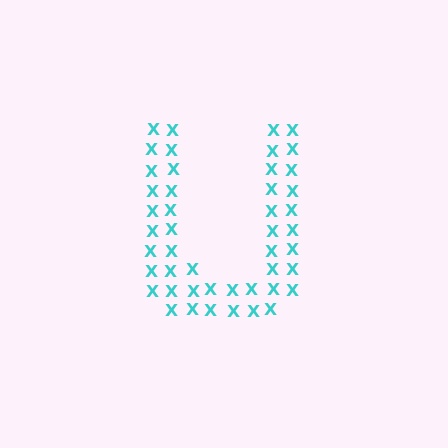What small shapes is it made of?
It is made of small letter X's.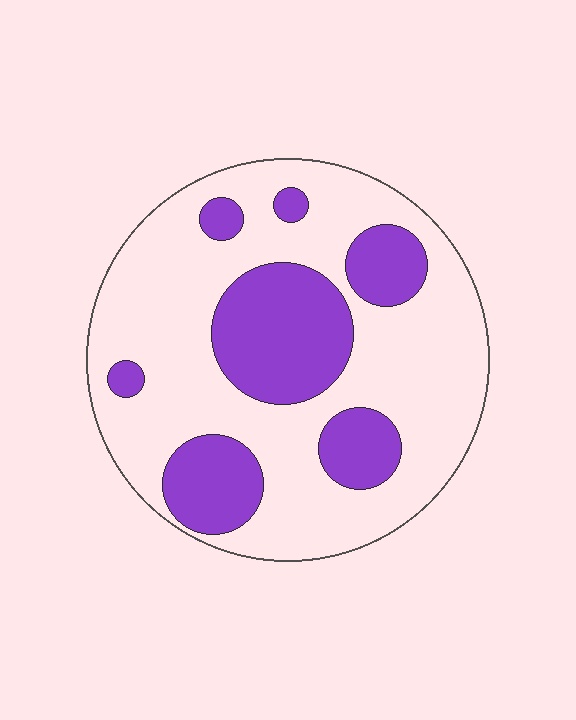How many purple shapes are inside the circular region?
7.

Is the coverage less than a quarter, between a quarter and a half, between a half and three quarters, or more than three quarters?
Between a quarter and a half.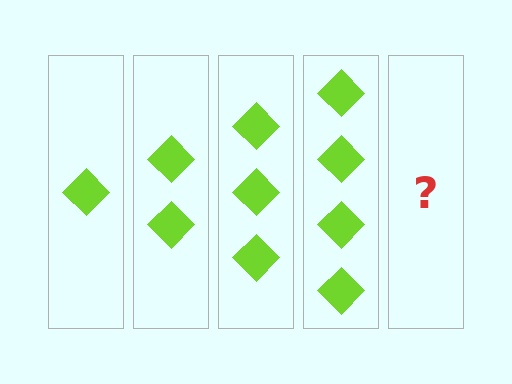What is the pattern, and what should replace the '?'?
The pattern is that each step adds one more diamond. The '?' should be 5 diamonds.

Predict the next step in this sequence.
The next step is 5 diamonds.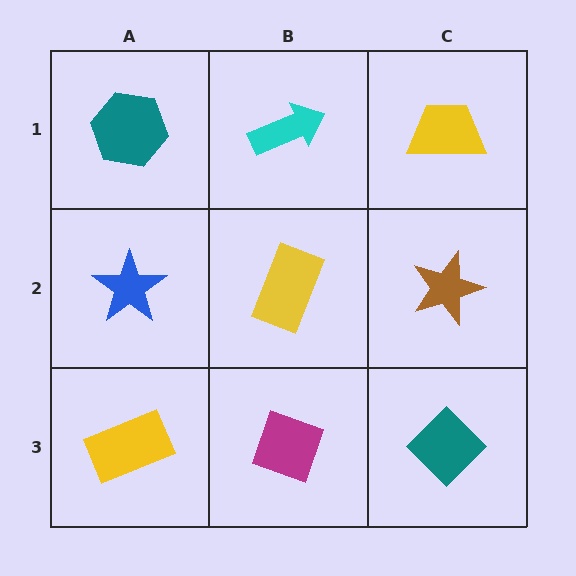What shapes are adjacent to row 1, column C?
A brown star (row 2, column C), a cyan arrow (row 1, column B).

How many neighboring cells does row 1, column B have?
3.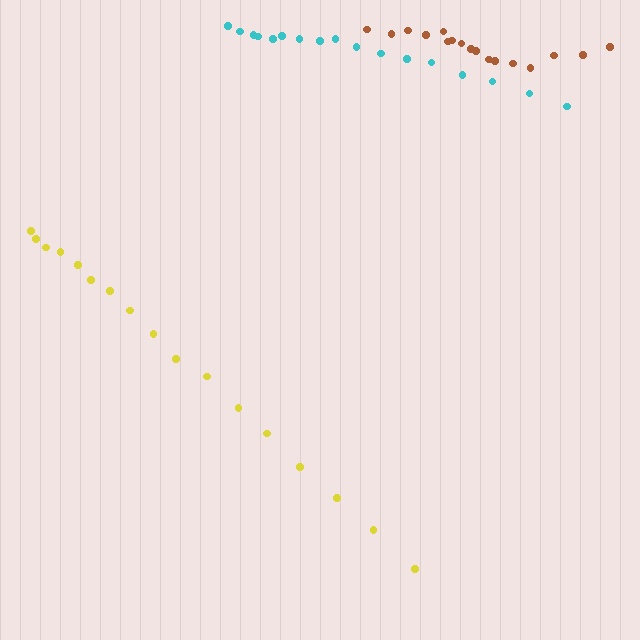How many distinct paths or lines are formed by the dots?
There are 3 distinct paths.